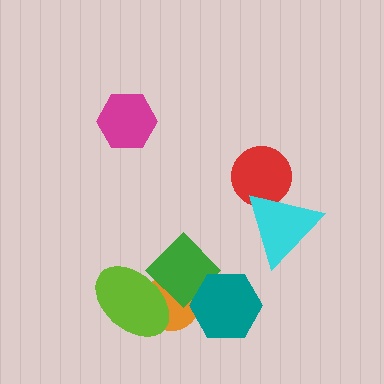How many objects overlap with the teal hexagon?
2 objects overlap with the teal hexagon.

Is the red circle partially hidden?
Yes, it is partially covered by another shape.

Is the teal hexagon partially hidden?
No, no other shape covers it.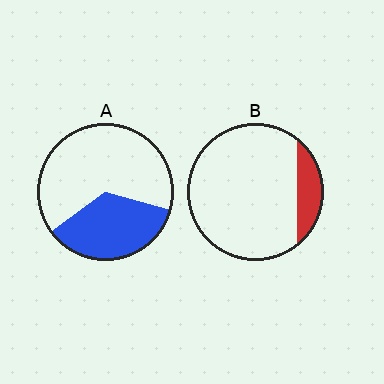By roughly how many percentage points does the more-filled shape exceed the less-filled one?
By roughly 20 percentage points (A over B).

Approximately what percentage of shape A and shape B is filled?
A is approximately 35% and B is approximately 15%.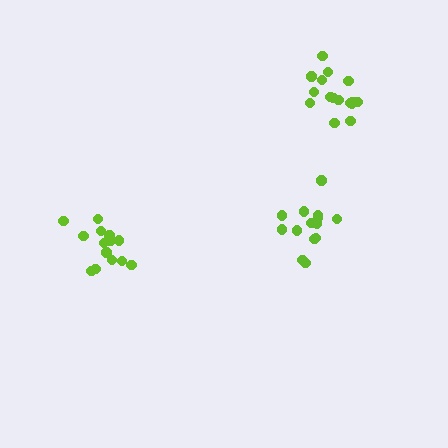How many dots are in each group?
Group 1: 15 dots, Group 2: 14 dots, Group 3: 16 dots (45 total).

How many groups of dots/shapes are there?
There are 3 groups.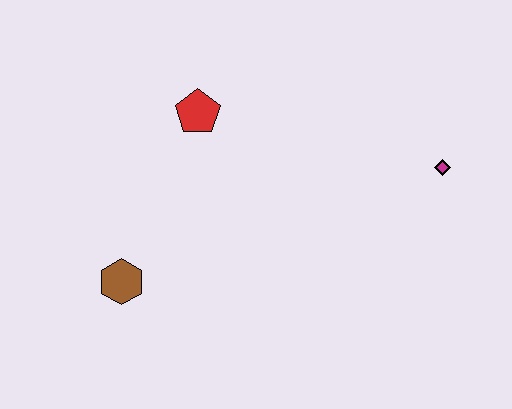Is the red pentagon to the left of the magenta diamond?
Yes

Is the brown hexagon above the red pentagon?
No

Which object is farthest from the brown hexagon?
The magenta diamond is farthest from the brown hexagon.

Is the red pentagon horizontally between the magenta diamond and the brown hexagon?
Yes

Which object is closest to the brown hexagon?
The red pentagon is closest to the brown hexagon.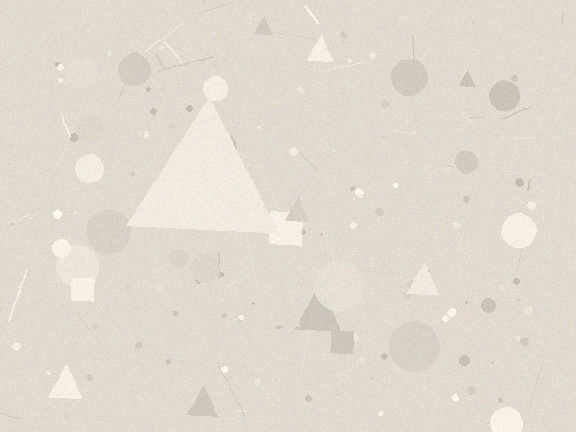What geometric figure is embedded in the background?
A triangle is embedded in the background.